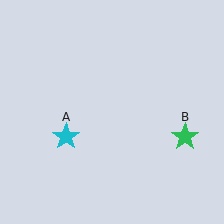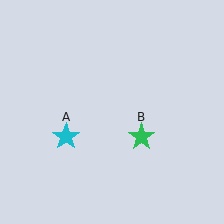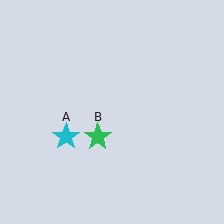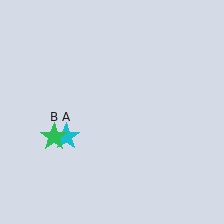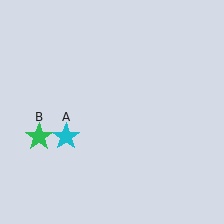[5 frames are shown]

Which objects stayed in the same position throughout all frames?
Cyan star (object A) remained stationary.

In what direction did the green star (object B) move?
The green star (object B) moved left.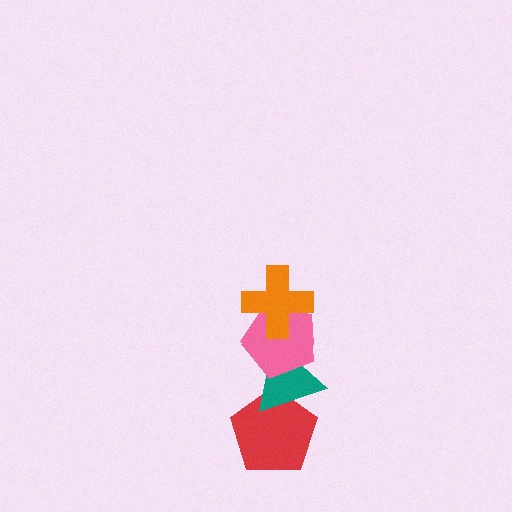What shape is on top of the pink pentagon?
The orange cross is on top of the pink pentagon.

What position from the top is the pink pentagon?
The pink pentagon is 2nd from the top.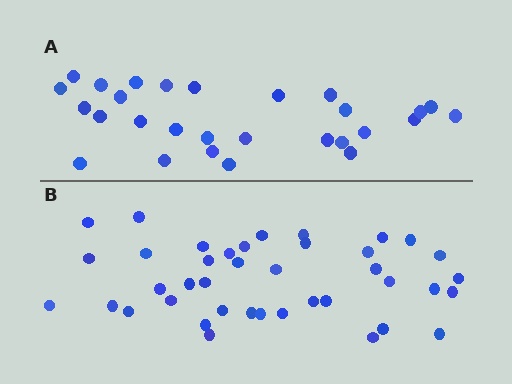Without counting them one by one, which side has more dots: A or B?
Region B (the bottom region) has more dots.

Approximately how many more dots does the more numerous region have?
Region B has roughly 12 or so more dots than region A.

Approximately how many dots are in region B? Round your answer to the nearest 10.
About 40 dots.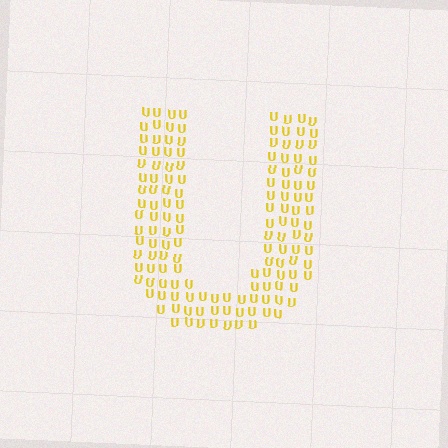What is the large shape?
The large shape is the letter U.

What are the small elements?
The small elements are letter U's.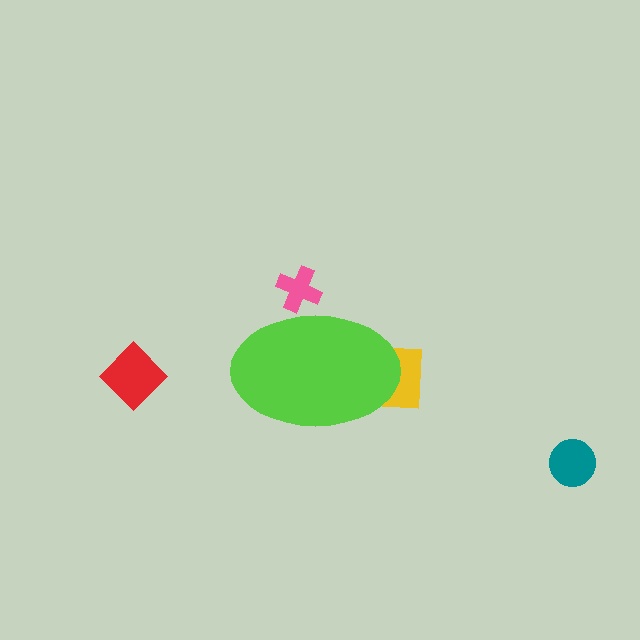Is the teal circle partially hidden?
No, the teal circle is fully visible.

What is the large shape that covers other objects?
A lime ellipse.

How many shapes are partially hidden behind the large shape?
2 shapes are partially hidden.